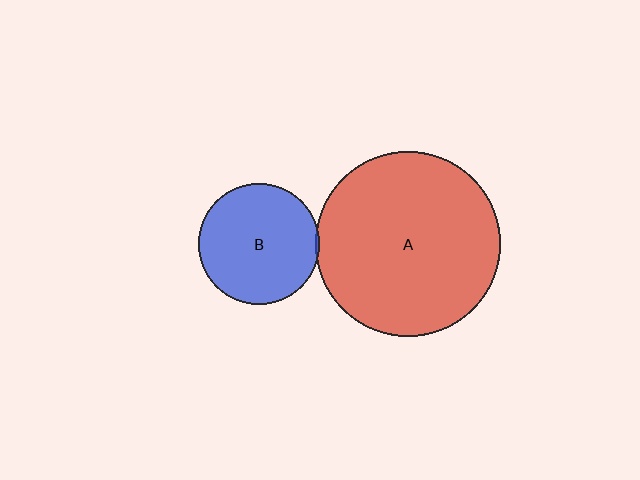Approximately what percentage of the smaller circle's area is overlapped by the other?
Approximately 5%.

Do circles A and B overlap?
Yes.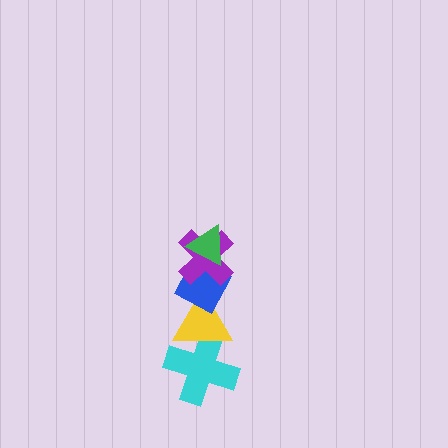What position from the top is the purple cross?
The purple cross is 2nd from the top.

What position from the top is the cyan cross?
The cyan cross is 5th from the top.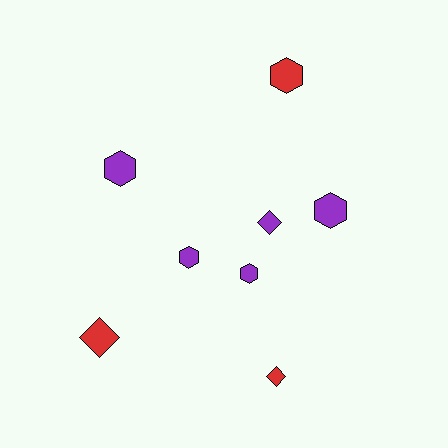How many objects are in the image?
There are 8 objects.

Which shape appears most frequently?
Hexagon, with 5 objects.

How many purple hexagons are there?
There are 4 purple hexagons.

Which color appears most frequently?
Purple, with 5 objects.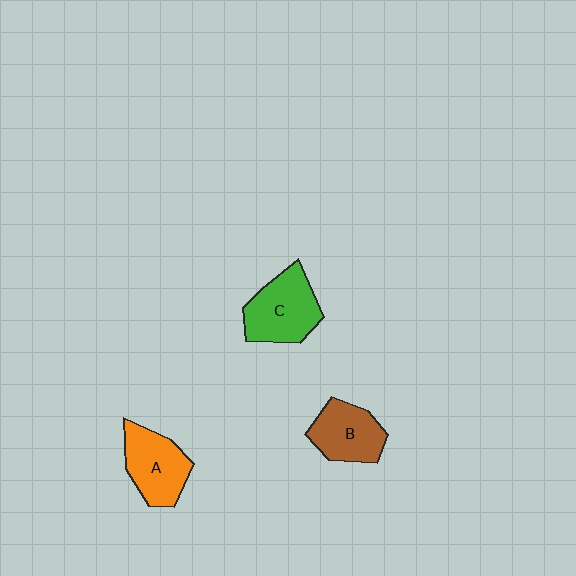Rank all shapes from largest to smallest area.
From largest to smallest: C (green), A (orange), B (brown).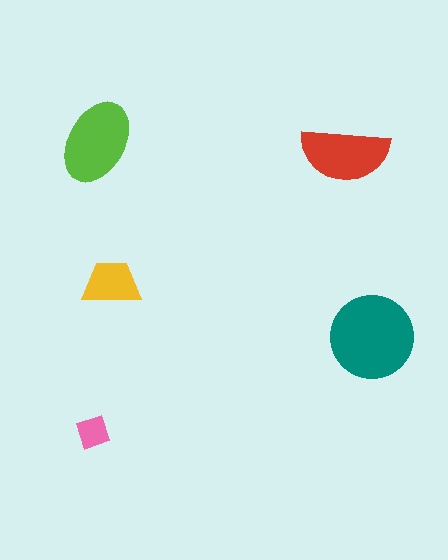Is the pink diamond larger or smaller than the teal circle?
Smaller.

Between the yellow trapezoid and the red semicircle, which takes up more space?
The red semicircle.